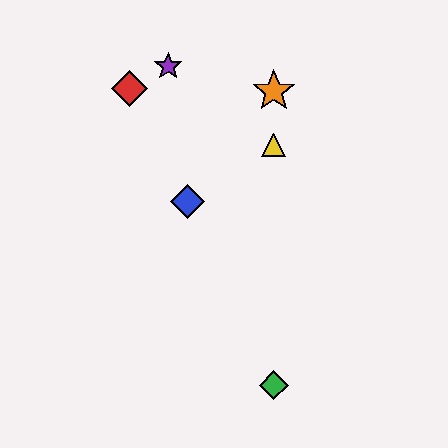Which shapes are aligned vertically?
The green diamond, the yellow triangle, the orange star are aligned vertically.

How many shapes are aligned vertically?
3 shapes (the green diamond, the yellow triangle, the orange star) are aligned vertically.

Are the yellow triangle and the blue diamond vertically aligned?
No, the yellow triangle is at x≈274 and the blue diamond is at x≈187.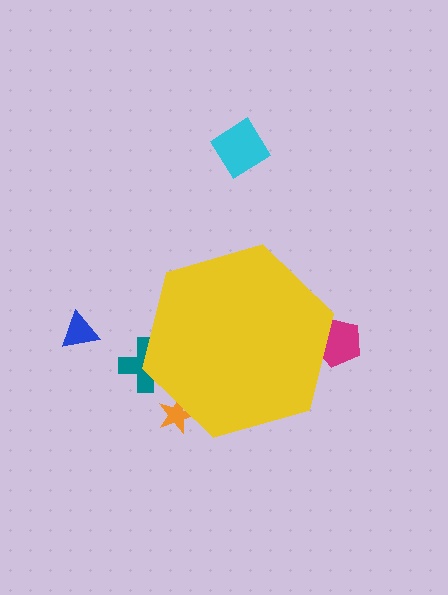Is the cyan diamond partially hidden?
No, the cyan diamond is fully visible.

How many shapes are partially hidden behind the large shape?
3 shapes are partially hidden.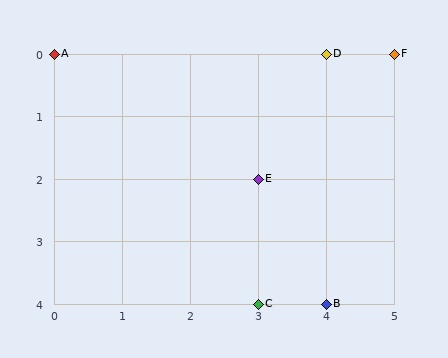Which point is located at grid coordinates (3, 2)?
Point E is at (3, 2).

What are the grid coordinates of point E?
Point E is at grid coordinates (3, 2).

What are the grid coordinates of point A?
Point A is at grid coordinates (0, 0).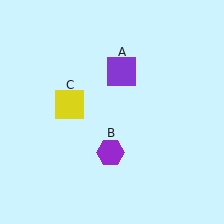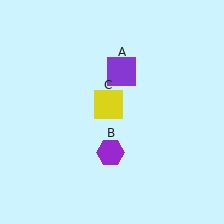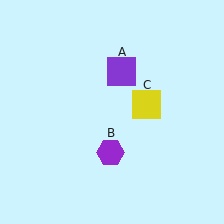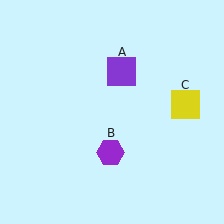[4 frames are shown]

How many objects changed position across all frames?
1 object changed position: yellow square (object C).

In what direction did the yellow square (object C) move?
The yellow square (object C) moved right.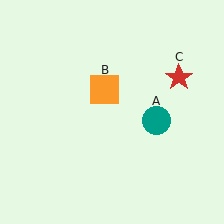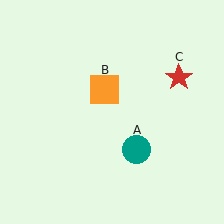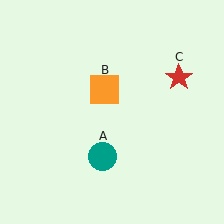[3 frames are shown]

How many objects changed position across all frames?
1 object changed position: teal circle (object A).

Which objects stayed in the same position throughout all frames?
Orange square (object B) and red star (object C) remained stationary.